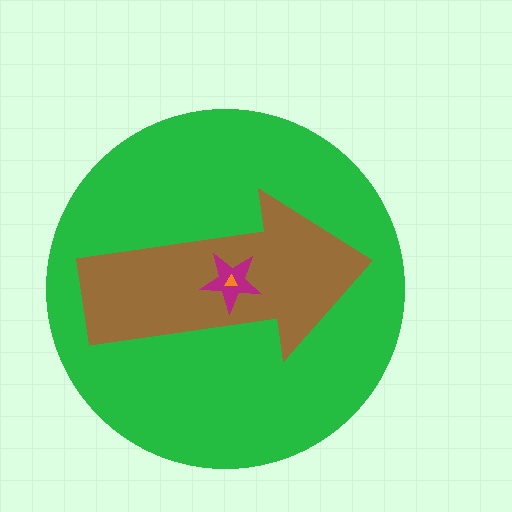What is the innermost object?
The orange triangle.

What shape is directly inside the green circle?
The brown arrow.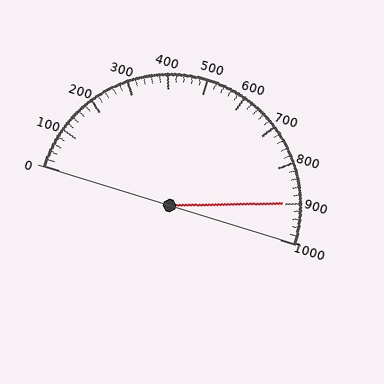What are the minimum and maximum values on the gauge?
The gauge ranges from 0 to 1000.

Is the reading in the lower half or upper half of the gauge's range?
The reading is in the upper half of the range (0 to 1000).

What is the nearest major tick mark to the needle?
The nearest major tick mark is 900.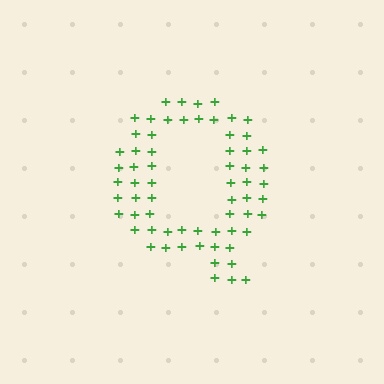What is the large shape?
The large shape is the letter Q.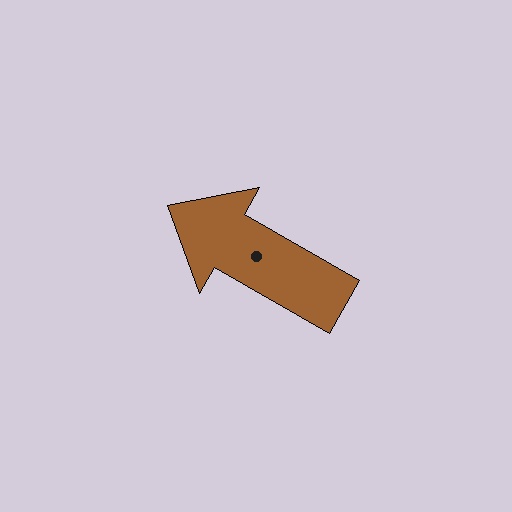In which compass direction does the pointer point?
Northwest.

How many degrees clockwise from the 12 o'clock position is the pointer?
Approximately 300 degrees.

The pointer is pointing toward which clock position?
Roughly 10 o'clock.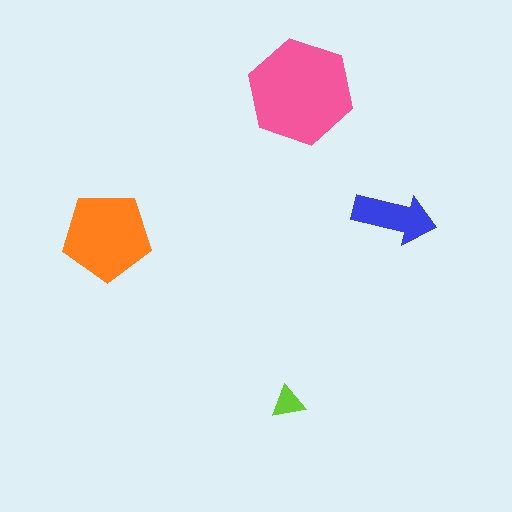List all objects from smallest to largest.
The lime triangle, the blue arrow, the orange pentagon, the pink hexagon.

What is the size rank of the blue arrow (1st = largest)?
3rd.